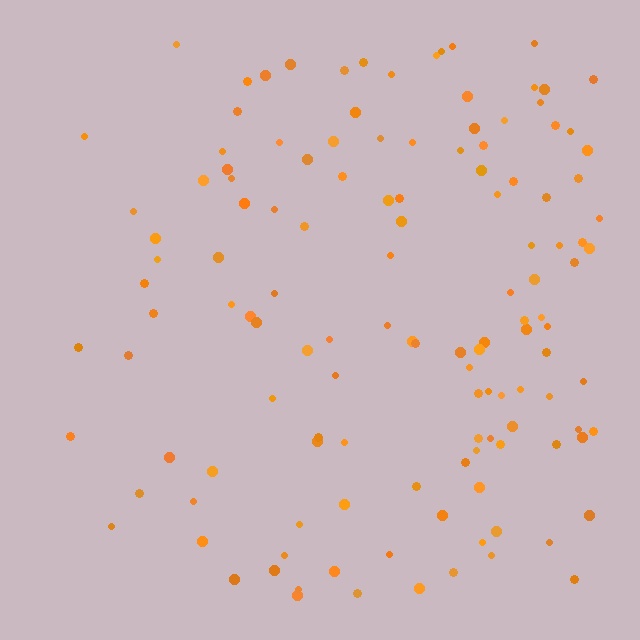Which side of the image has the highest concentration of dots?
The right.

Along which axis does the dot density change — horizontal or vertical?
Horizontal.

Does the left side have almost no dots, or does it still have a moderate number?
Still a moderate number, just noticeably fewer than the right.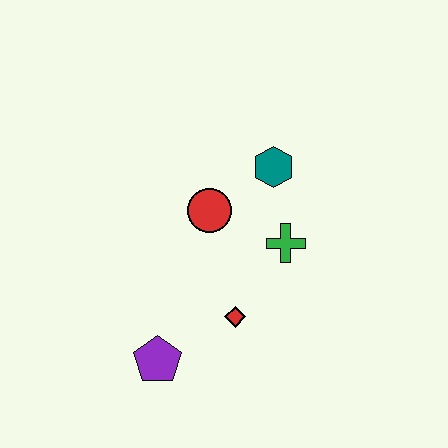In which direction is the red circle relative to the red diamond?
The red circle is above the red diamond.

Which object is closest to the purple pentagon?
The red diamond is closest to the purple pentagon.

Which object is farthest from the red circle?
The purple pentagon is farthest from the red circle.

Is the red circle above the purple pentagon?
Yes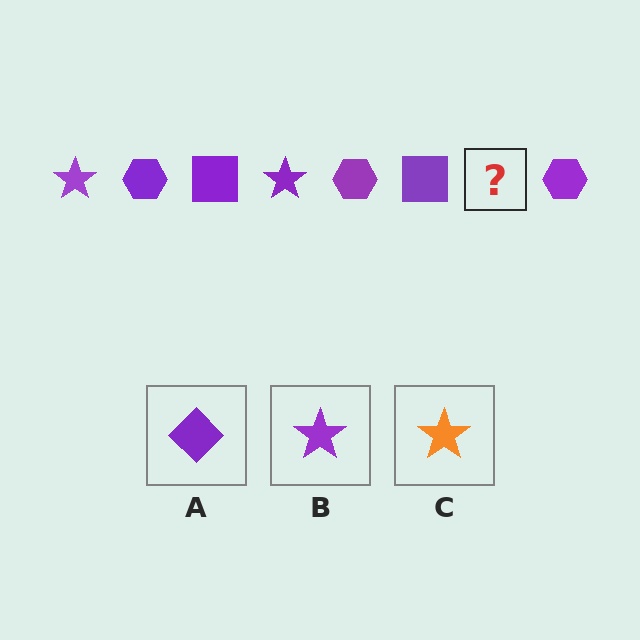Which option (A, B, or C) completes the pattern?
B.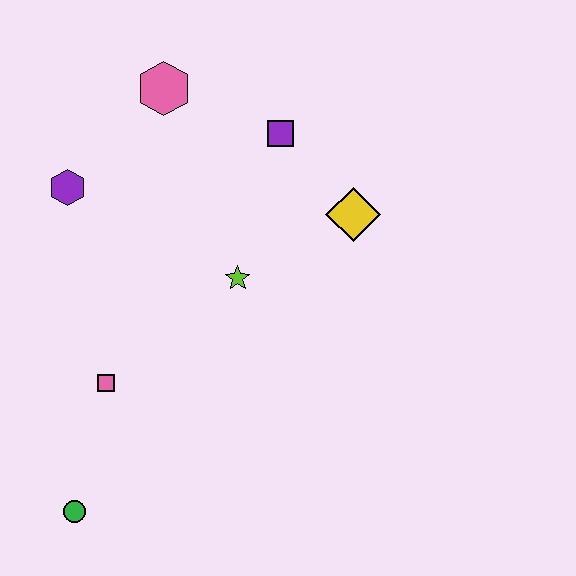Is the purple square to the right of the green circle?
Yes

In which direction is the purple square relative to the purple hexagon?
The purple square is to the right of the purple hexagon.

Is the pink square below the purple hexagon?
Yes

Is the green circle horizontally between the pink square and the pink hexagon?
No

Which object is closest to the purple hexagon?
The pink hexagon is closest to the purple hexagon.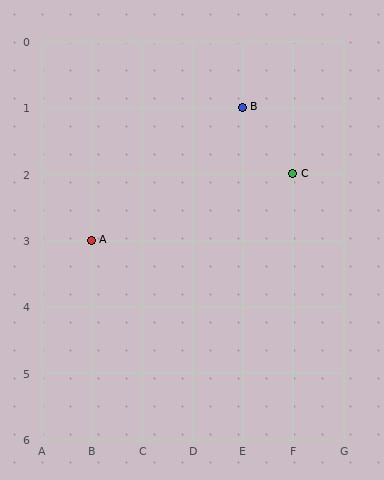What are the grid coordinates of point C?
Point C is at grid coordinates (F, 2).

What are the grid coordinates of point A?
Point A is at grid coordinates (B, 3).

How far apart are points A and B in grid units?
Points A and B are 3 columns and 2 rows apart (about 3.6 grid units diagonally).